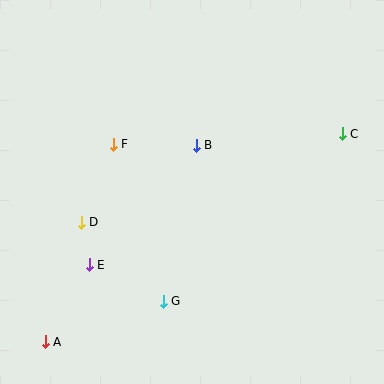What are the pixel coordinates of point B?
Point B is at (196, 145).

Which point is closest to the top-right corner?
Point C is closest to the top-right corner.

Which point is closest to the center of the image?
Point B at (196, 145) is closest to the center.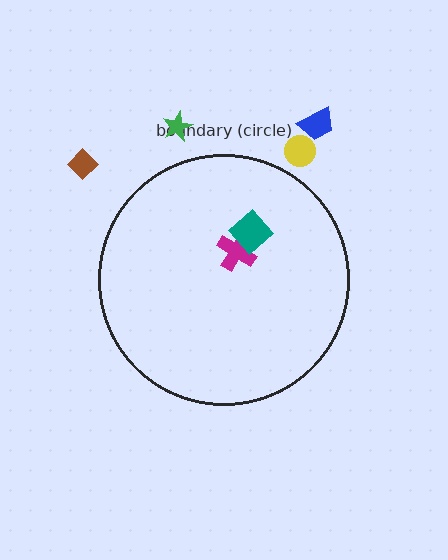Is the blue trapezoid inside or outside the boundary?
Outside.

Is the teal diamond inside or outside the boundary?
Inside.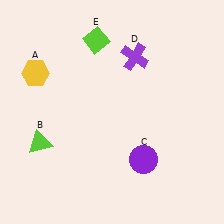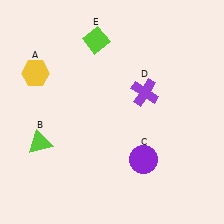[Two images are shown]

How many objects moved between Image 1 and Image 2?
1 object moved between the two images.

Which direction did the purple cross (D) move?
The purple cross (D) moved down.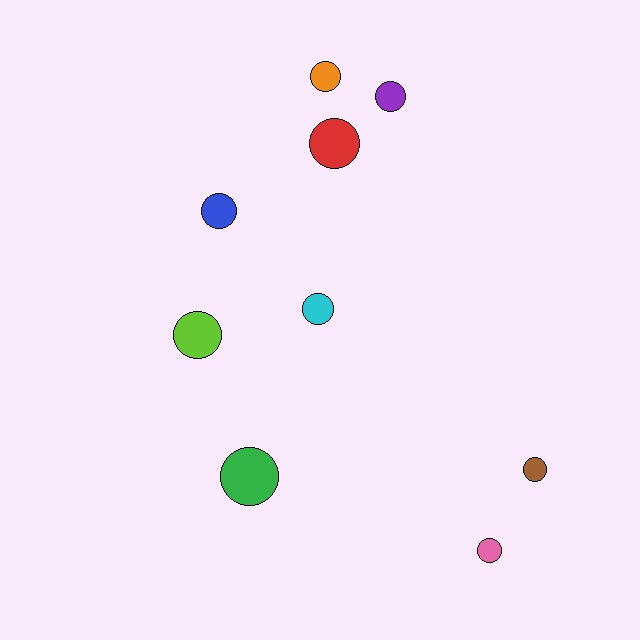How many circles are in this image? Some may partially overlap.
There are 9 circles.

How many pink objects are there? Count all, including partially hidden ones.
There is 1 pink object.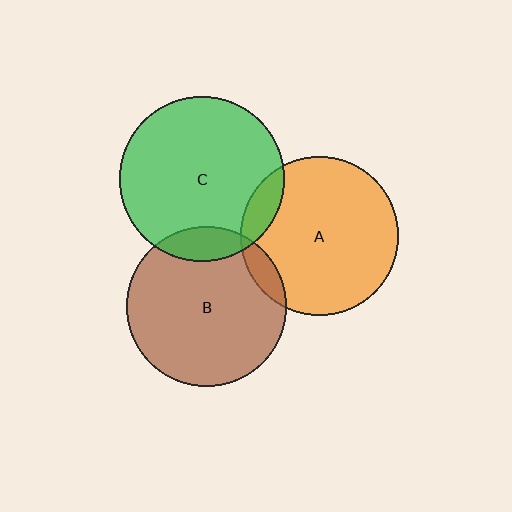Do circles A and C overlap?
Yes.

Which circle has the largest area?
Circle C (green).